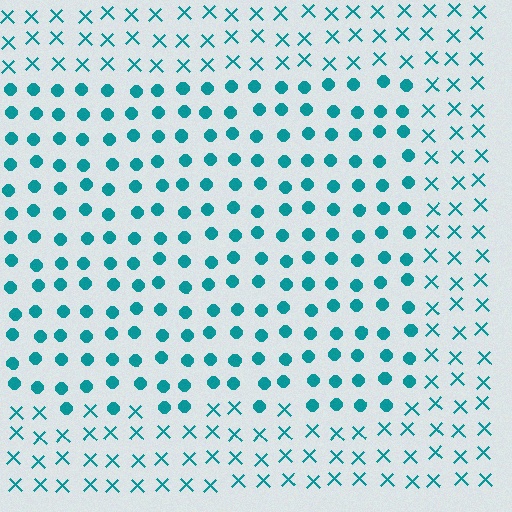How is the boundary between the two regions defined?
The boundary is defined by a change in element shape: circles inside vs. X marks outside. All elements share the same color and spacing.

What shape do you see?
I see a rectangle.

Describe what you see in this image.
The image is filled with small teal elements arranged in a uniform grid. A rectangle-shaped region contains circles, while the surrounding area contains X marks. The boundary is defined purely by the change in element shape.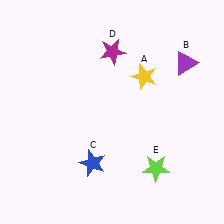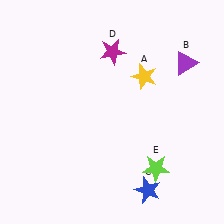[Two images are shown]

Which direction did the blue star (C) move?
The blue star (C) moved right.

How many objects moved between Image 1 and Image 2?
1 object moved between the two images.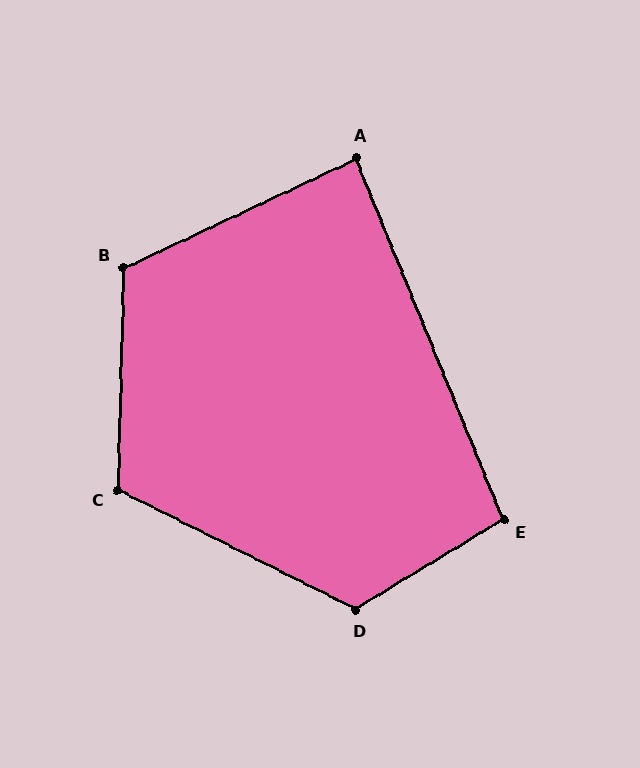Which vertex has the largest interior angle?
D, at approximately 122 degrees.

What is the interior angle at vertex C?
Approximately 115 degrees (obtuse).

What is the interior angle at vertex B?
Approximately 117 degrees (obtuse).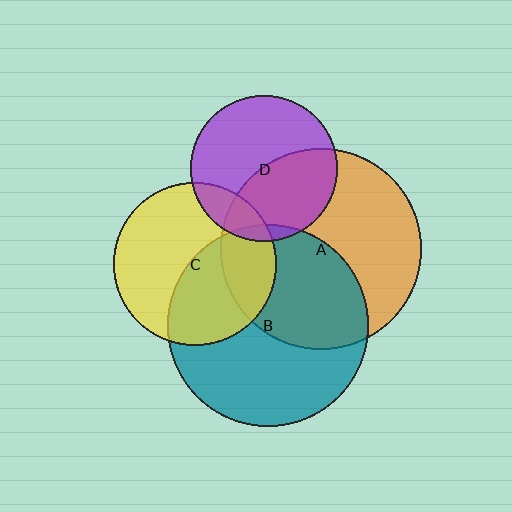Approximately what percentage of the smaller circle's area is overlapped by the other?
Approximately 5%.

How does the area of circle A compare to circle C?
Approximately 1.5 times.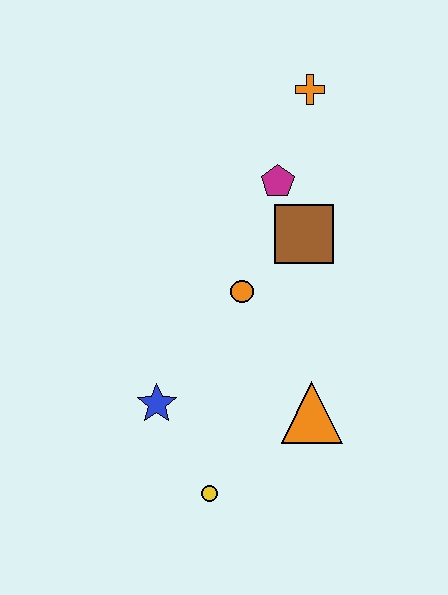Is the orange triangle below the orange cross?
Yes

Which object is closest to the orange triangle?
The yellow circle is closest to the orange triangle.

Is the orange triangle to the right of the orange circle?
Yes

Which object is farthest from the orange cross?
The yellow circle is farthest from the orange cross.